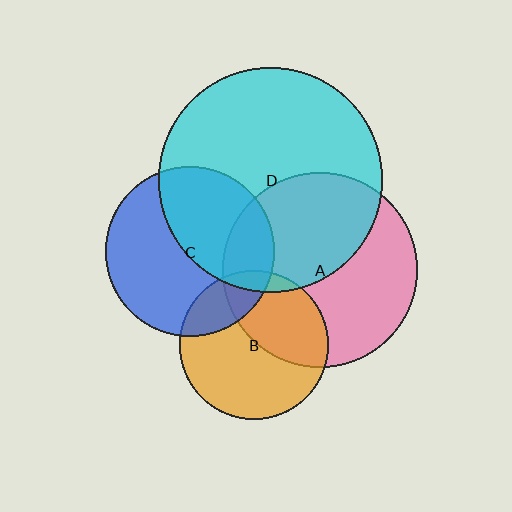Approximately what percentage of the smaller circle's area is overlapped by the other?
Approximately 20%.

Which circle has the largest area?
Circle D (cyan).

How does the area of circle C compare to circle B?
Approximately 1.3 times.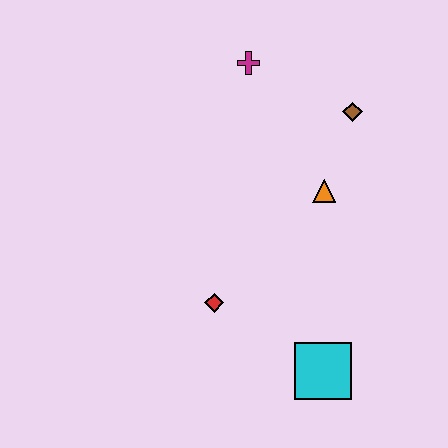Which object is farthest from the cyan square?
The magenta cross is farthest from the cyan square.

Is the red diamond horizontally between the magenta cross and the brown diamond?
No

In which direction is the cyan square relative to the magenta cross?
The cyan square is below the magenta cross.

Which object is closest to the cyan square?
The red diamond is closest to the cyan square.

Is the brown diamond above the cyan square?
Yes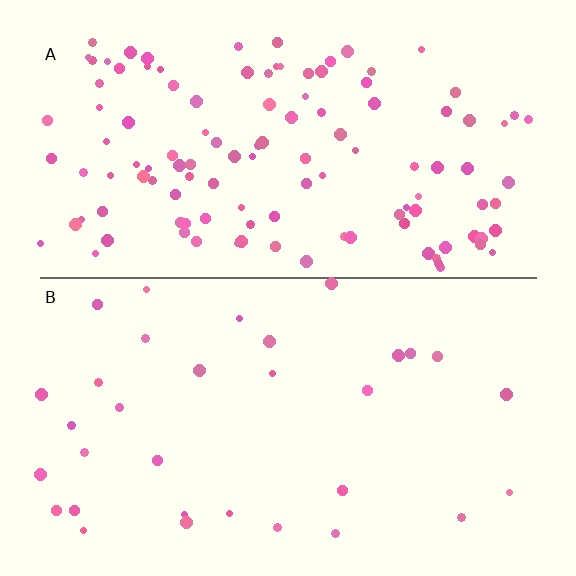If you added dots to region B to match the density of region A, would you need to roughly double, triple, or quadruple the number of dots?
Approximately quadruple.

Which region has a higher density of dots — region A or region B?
A (the top).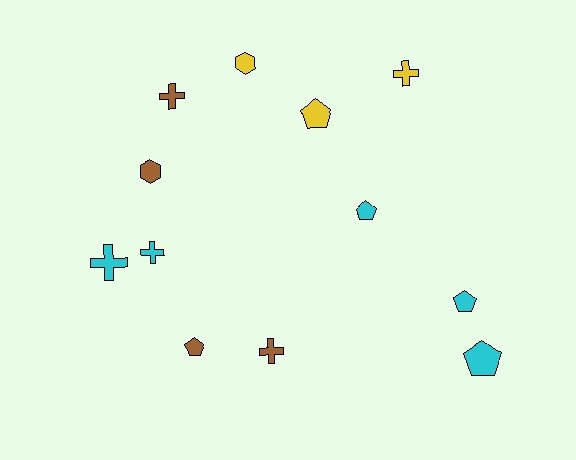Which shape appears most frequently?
Pentagon, with 5 objects.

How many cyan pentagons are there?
There are 3 cyan pentagons.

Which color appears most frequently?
Cyan, with 5 objects.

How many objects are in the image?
There are 12 objects.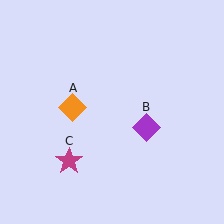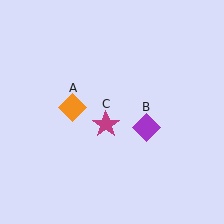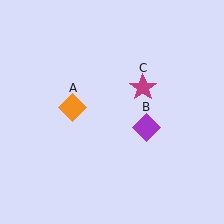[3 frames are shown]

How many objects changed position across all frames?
1 object changed position: magenta star (object C).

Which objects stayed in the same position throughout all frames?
Orange diamond (object A) and purple diamond (object B) remained stationary.